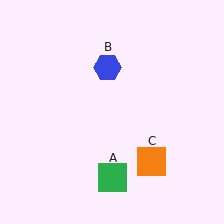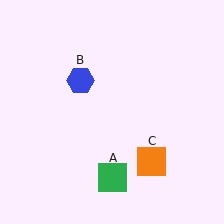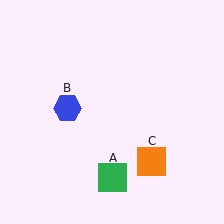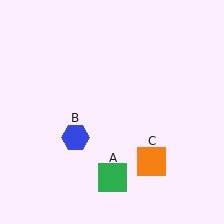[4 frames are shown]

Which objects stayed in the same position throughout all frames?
Green square (object A) and orange square (object C) remained stationary.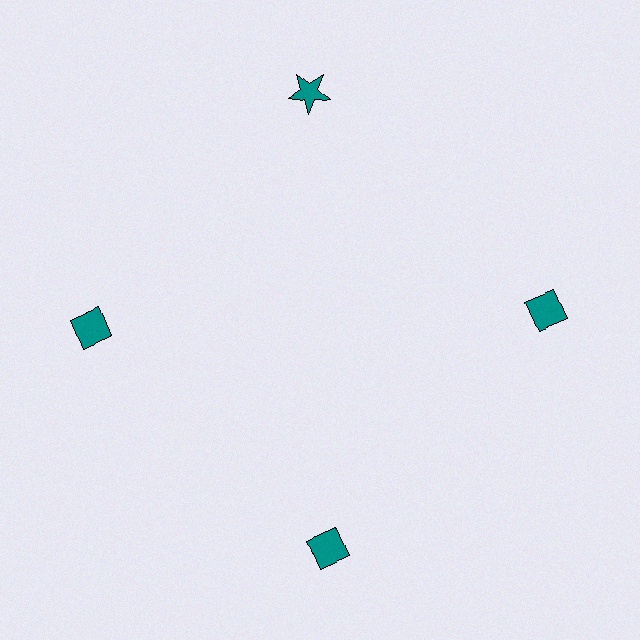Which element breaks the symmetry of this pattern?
The teal star at roughly the 12 o'clock position breaks the symmetry. All other shapes are teal diamonds.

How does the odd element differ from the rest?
It has a different shape: star instead of diamond.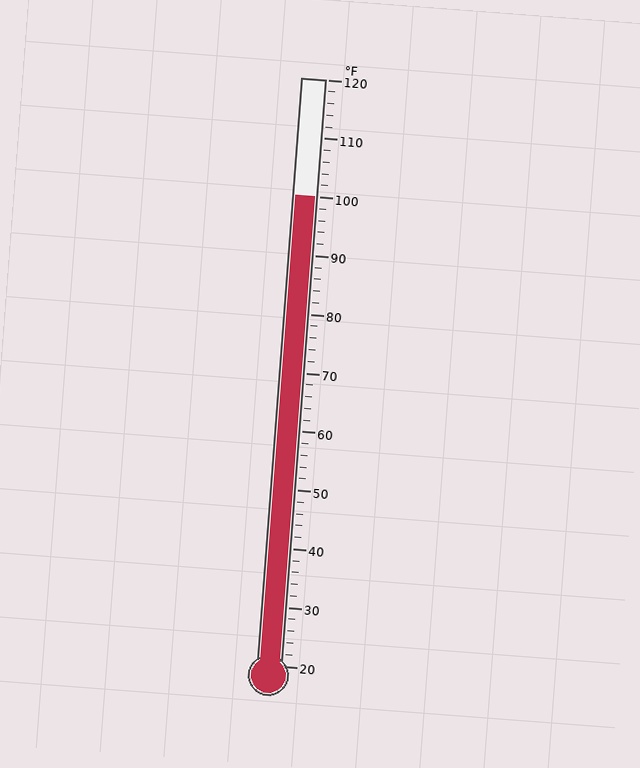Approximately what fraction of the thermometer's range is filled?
The thermometer is filled to approximately 80% of its range.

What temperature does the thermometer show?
The thermometer shows approximately 100°F.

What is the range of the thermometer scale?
The thermometer scale ranges from 20°F to 120°F.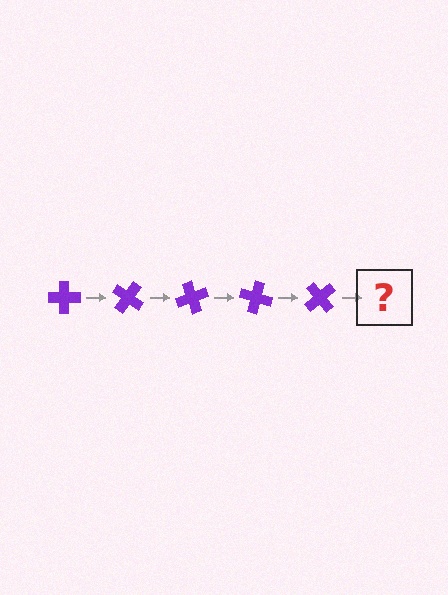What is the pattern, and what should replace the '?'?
The pattern is that the cross rotates 35 degrees each step. The '?' should be a purple cross rotated 175 degrees.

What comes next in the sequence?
The next element should be a purple cross rotated 175 degrees.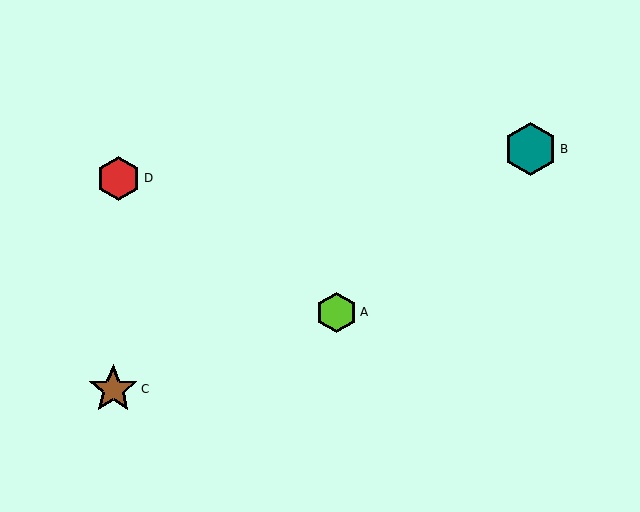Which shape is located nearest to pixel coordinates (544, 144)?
The teal hexagon (labeled B) at (531, 149) is nearest to that location.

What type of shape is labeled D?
Shape D is a red hexagon.